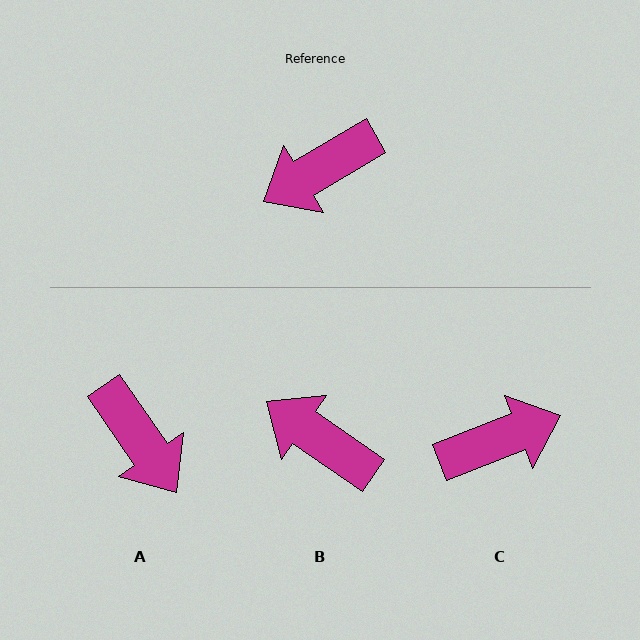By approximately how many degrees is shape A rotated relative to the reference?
Approximately 94 degrees counter-clockwise.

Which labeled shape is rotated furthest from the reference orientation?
C, about 171 degrees away.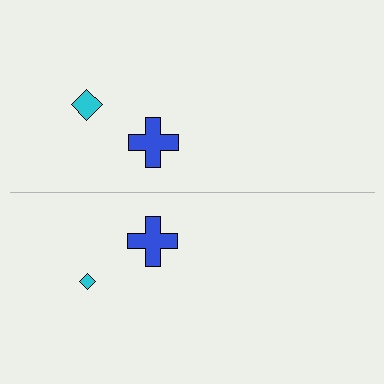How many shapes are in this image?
There are 4 shapes in this image.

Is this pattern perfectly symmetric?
No, the pattern is not perfectly symmetric. The cyan diamond on the bottom side has a different size than its mirror counterpart.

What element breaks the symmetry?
The cyan diamond on the bottom side has a different size than its mirror counterpart.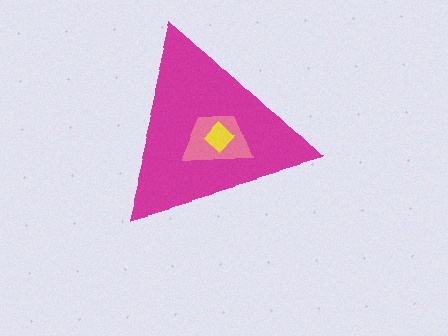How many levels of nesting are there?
3.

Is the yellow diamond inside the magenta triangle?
Yes.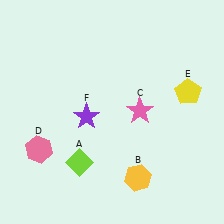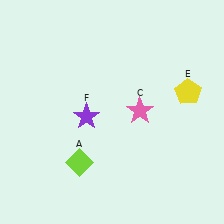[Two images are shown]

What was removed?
The pink hexagon (D), the yellow hexagon (B) were removed in Image 2.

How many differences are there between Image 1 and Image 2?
There are 2 differences between the two images.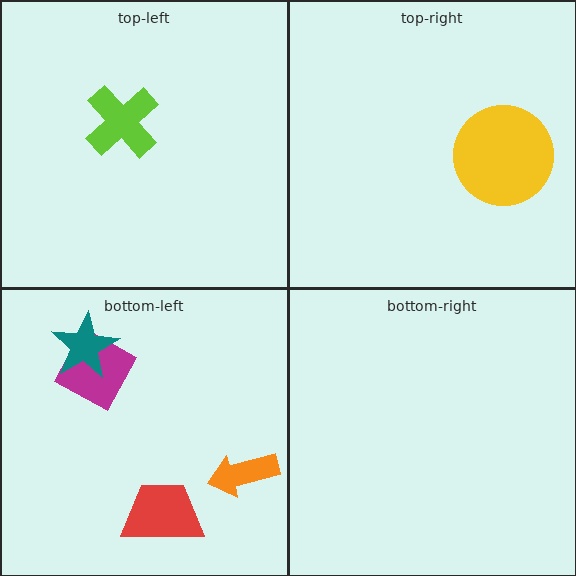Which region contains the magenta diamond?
The bottom-left region.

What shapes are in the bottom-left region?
The magenta diamond, the orange arrow, the red trapezoid, the teal star.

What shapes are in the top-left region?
The lime cross.